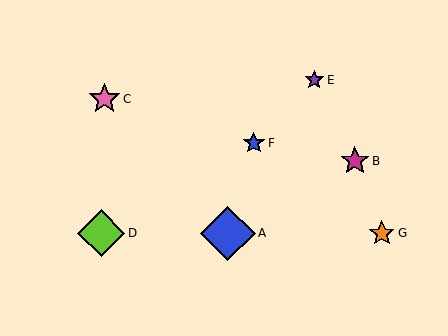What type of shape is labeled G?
Shape G is an orange star.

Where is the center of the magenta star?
The center of the magenta star is at (355, 161).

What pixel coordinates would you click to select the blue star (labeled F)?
Click at (254, 143) to select the blue star F.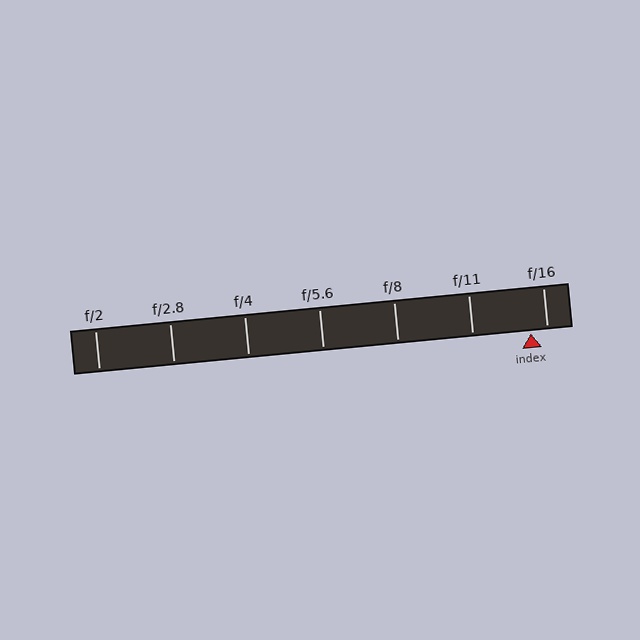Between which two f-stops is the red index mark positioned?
The index mark is between f/11 and f/16.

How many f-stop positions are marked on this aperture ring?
There are 7 f-stop positions marked.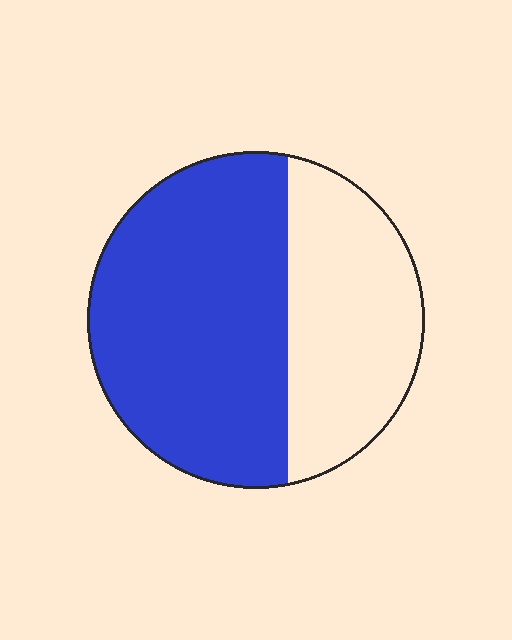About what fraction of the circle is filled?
About five eighths (5/8).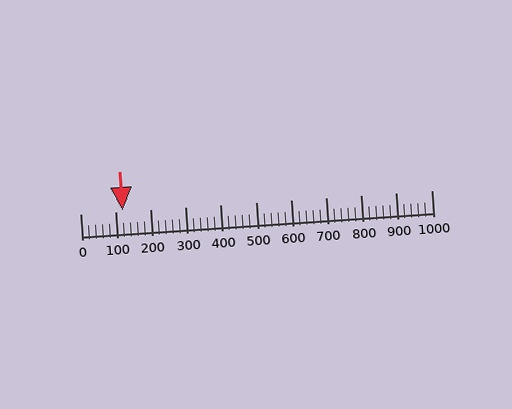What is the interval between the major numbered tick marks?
The major tick marks are spaced 100 units apart.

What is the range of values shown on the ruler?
The ruler shows values from 0 to 1000.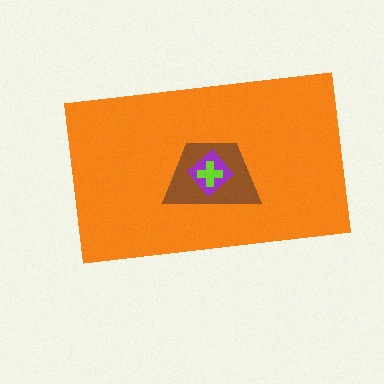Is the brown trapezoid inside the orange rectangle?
Yes.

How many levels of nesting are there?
4.